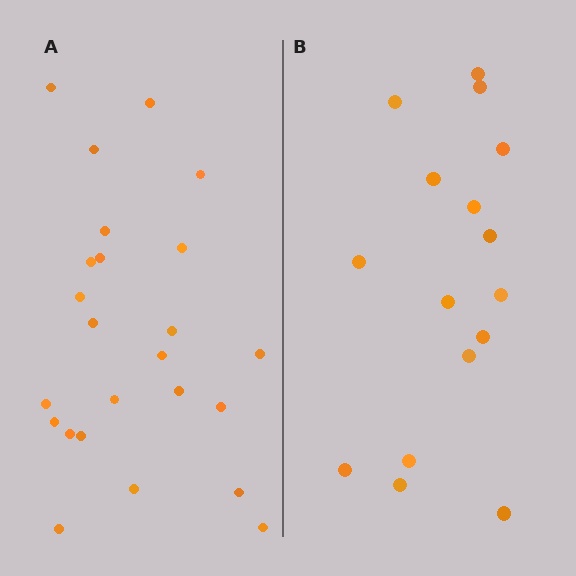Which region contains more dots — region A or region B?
Region A (the left region) has more dots.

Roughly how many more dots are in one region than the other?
Region A has roughly 8 or so more dots than region B.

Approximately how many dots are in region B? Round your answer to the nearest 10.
About 20 dots. (The exact count is 16, which rounds to 20.)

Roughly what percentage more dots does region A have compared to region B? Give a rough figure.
About 50% more.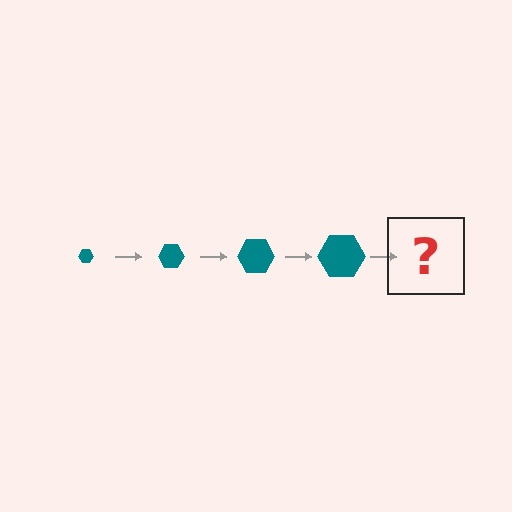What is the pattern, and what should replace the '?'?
The pattern is that the hexagon gets progressively larger each step. The '?' should be a teal hexagon, larger than the previous one.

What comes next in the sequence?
The next element should be a teal hexagon, larger than the previous one.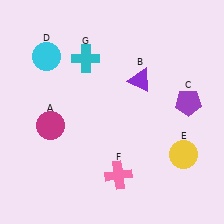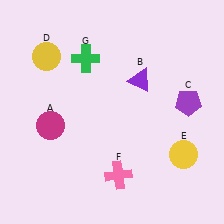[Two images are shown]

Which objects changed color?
D changed from cyan to yellow. G changed from cyan to green.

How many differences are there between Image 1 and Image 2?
There are 2 differences between the two images.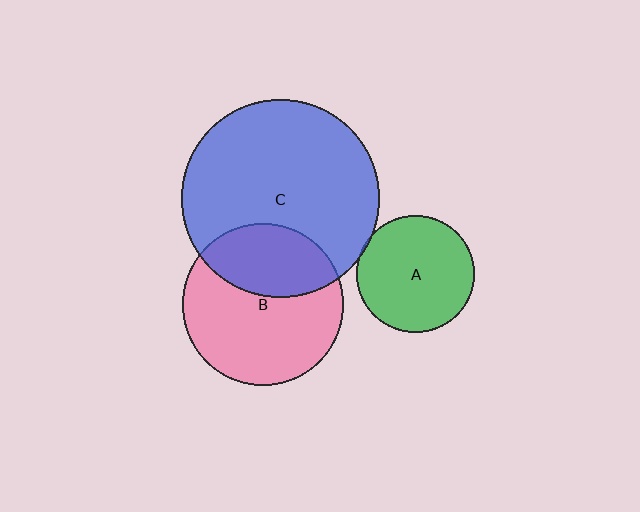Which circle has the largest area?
Circle C (blue).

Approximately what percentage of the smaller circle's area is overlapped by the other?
Approximately 5%.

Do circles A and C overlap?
Yes.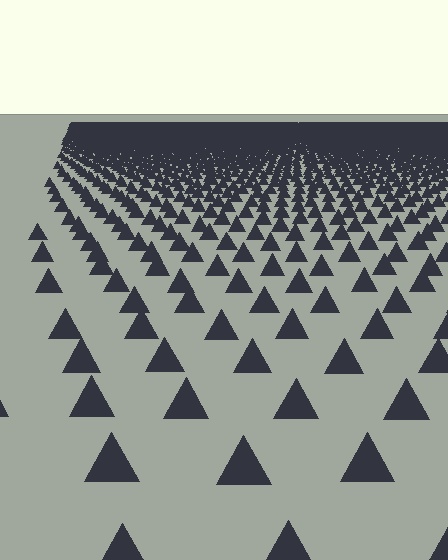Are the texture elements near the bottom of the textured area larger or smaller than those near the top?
Larger. Near the bottom, elements are closer to the viewer and appear at a bigger on-screen size.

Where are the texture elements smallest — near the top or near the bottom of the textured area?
Near the top.